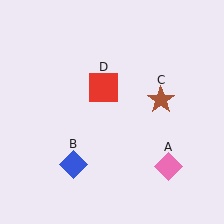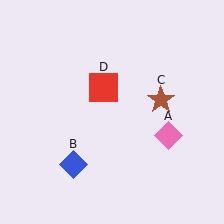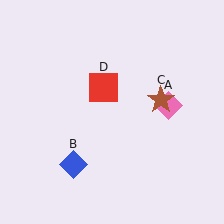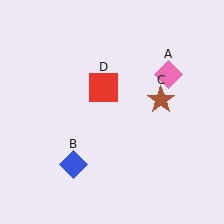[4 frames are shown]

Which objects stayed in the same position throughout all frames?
Blue diamond (object B) and brown star (object C) and red square (object D) remained stationary.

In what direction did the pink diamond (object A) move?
The pink diamond (object A) moved up.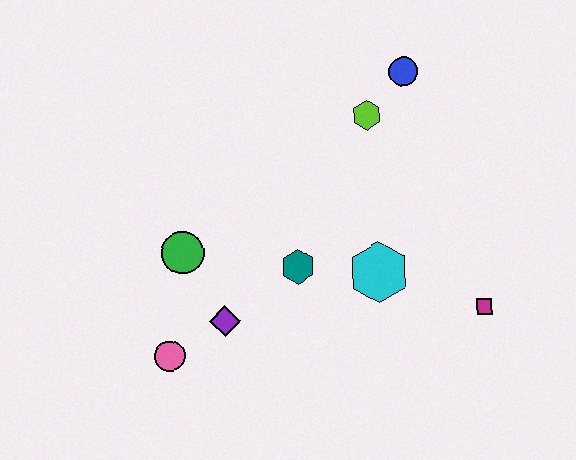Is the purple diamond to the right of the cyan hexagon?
No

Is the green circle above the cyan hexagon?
Yes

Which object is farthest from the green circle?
The magenta square is farthest from the green circle.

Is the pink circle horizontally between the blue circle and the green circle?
No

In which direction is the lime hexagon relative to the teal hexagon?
The lime hexagon is above the teal hexagon.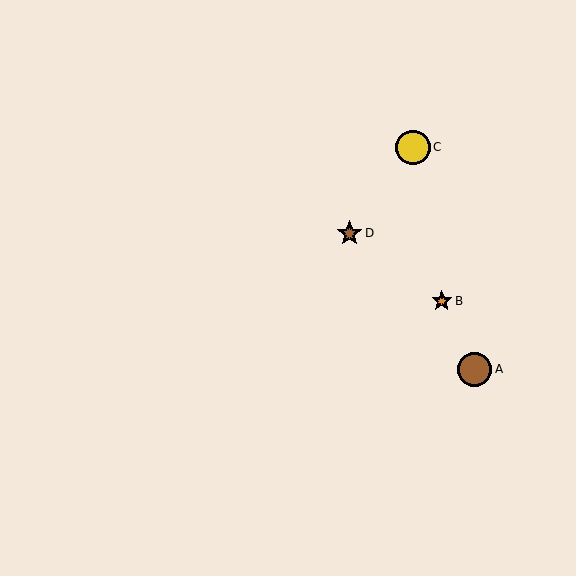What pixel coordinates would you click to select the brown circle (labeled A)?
Click at (475, 369) to select the brown circle A.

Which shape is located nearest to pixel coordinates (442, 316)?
The orange star (labeled B) at (442, 301) is nearest to that location.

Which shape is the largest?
The yellow circle (labeled C) is the largest.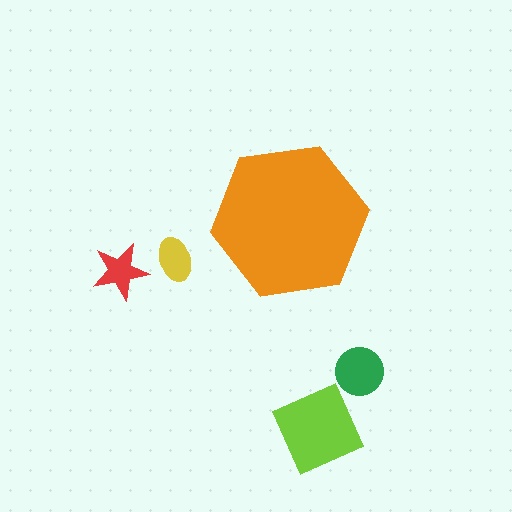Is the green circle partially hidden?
No, the green circle is fully visible.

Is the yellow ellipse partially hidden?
No, the yellow ellipse is fully visible.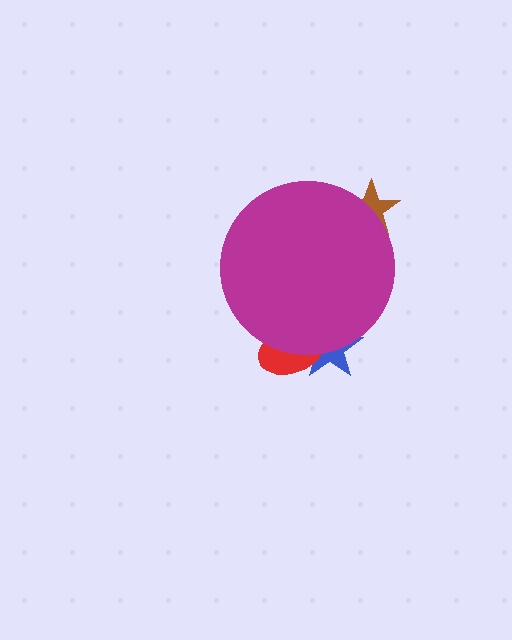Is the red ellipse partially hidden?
Yes, the red ellipse is partially hidden behind the magenta circle.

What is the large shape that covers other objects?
A magenta circle.